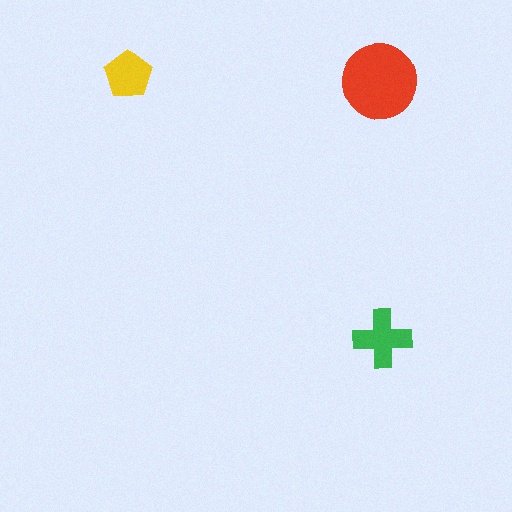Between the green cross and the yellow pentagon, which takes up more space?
The green cross.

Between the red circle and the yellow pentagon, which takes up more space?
The red circle.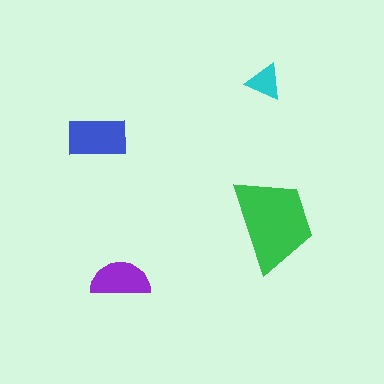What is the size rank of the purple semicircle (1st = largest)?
3rd.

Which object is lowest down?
The purple semicircle is bottommost.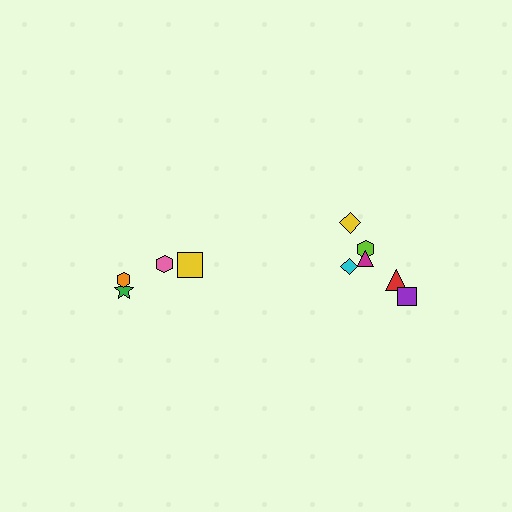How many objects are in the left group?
There are 4 objects.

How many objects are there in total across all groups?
There are 10 objects.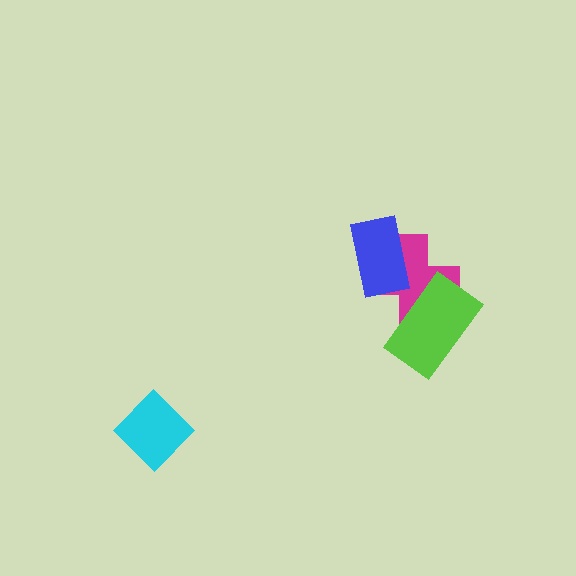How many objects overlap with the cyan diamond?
0 objects overlap with the cyan diamond.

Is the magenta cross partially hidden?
Yes, it is partially covered by another shape.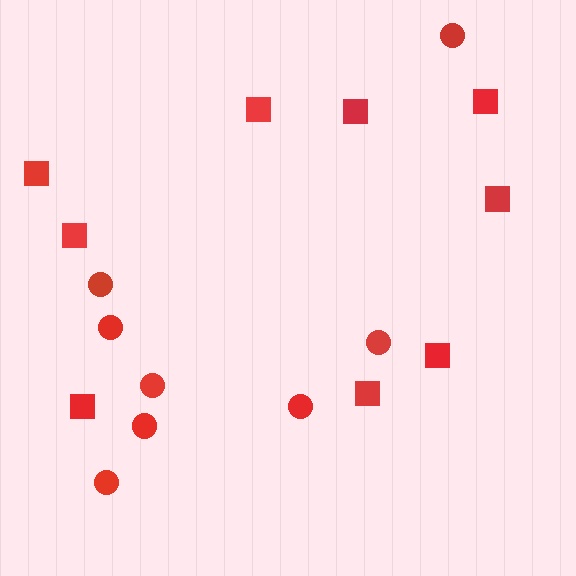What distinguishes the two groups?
There are 2 groups: one group of squares (9) and one group of circles (8).